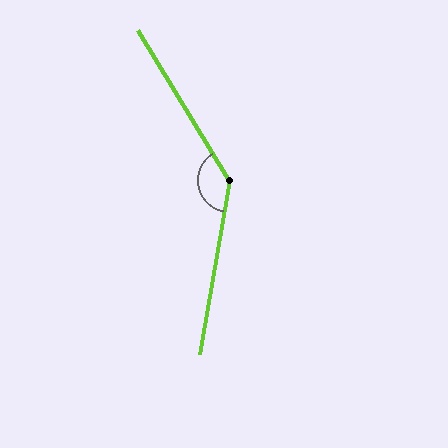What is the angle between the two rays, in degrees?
Approximately 139 degrees.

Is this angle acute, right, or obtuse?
It is obtuse.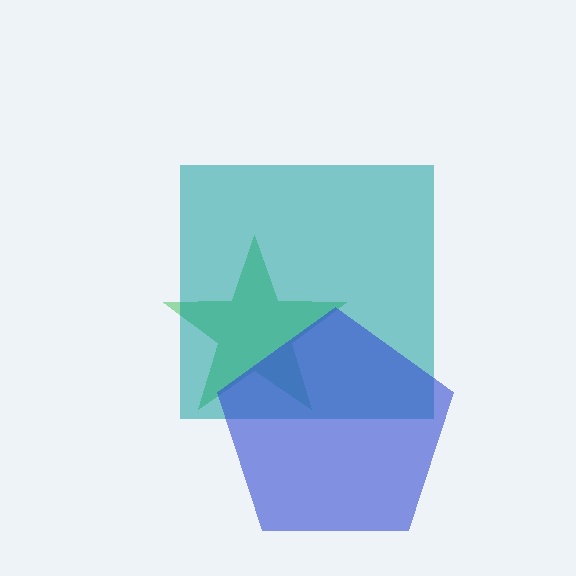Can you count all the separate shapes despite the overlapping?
Yes, there are 3 separate shapes.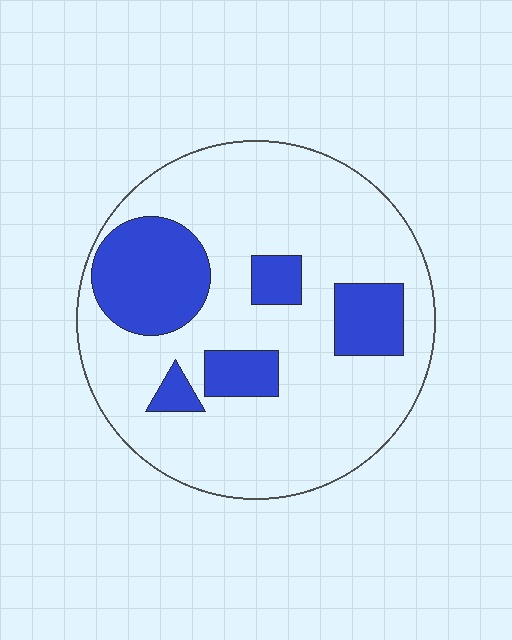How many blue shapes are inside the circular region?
5.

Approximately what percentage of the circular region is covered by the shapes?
Approximately 25%.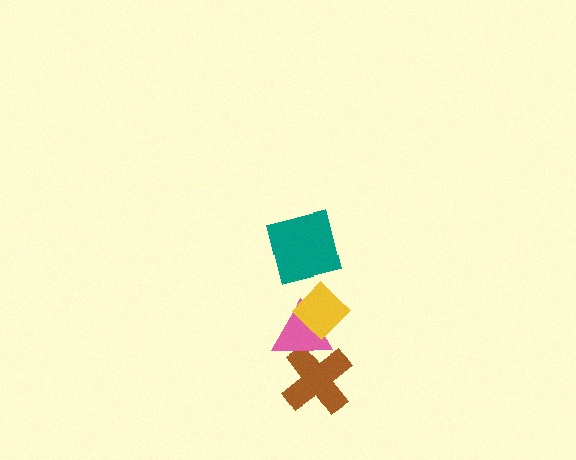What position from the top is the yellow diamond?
The yellow diamond is 2nd from the top.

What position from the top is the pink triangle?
The pink triangle is 3rd from the top.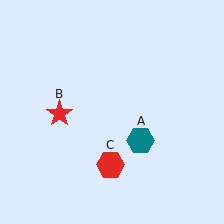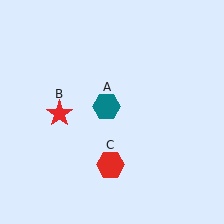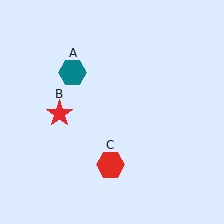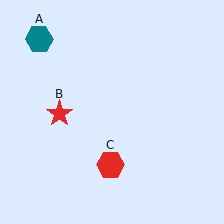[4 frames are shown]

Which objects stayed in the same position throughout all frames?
Red star (object B) and red hexagon (object C) remained stationary.